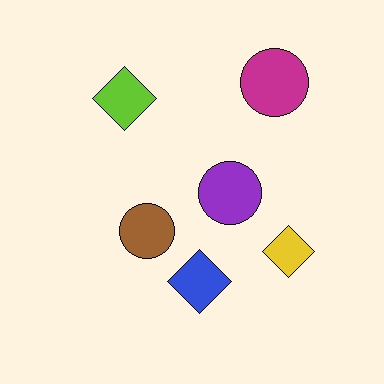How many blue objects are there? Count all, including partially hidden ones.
There is 1 blue object.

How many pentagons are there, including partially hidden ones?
There are no pentagons.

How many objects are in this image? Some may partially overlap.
There are 6 objects.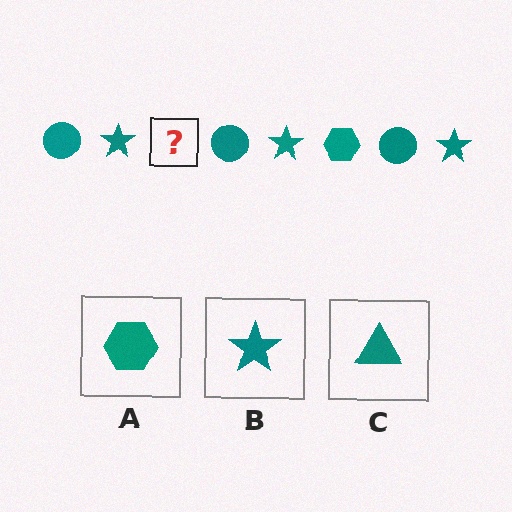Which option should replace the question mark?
Option A.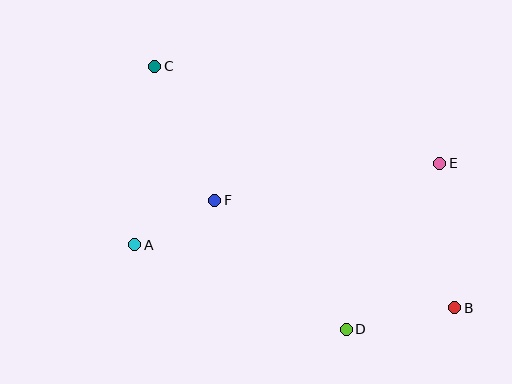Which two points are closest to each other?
Points A and F are closest to each other.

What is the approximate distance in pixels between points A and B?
The distance between A and B is approximately 326 pixels.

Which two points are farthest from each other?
Points B and C are farthest from each other.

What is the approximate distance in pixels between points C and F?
The distance between C and F is approximately 147 pixels.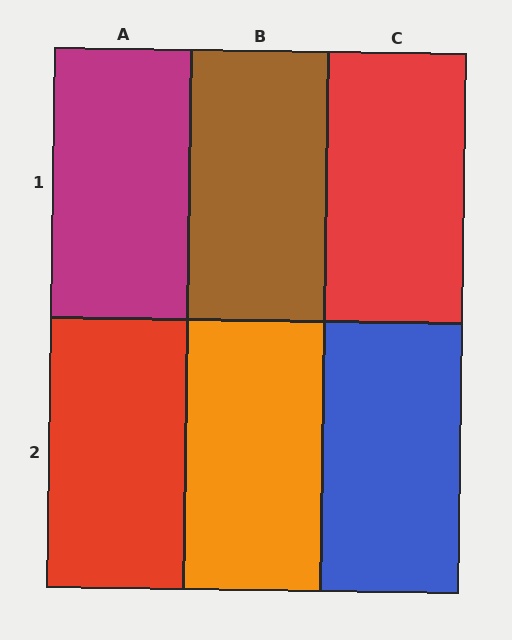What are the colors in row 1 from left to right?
Magenta, brown, red.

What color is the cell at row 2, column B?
Orange.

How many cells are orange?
1 cell is orange.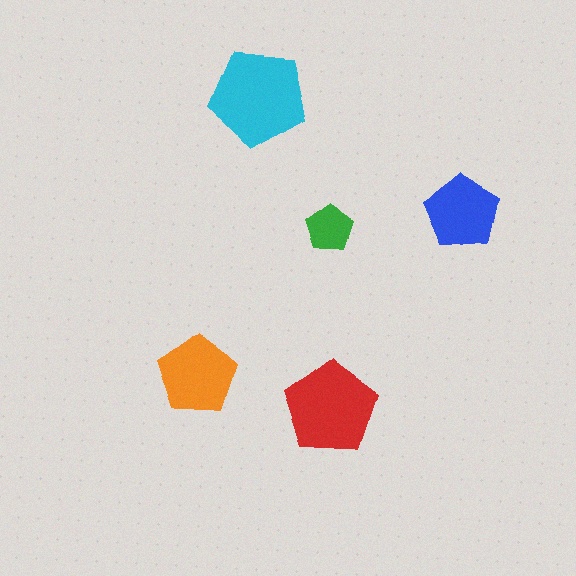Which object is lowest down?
The red pentagon is bottommost.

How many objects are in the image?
There are 5 objects in the image.